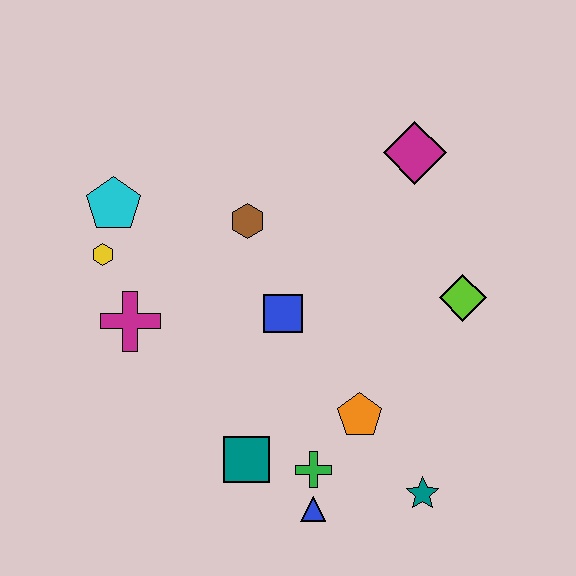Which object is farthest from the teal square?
The magenta diamond is farthest from the teal square.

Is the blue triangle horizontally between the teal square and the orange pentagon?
Yes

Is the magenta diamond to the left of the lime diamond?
Yes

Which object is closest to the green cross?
The blue triangle is closest to the green cross.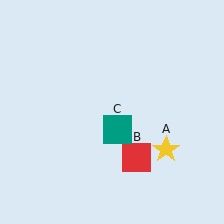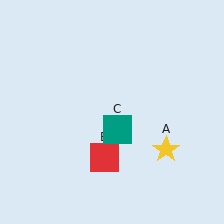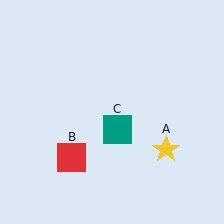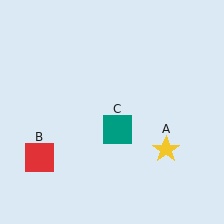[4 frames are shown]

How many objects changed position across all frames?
1 object changed position: red square (object B).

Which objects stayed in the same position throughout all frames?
Yellow star (object A) and teal square (object C) remained stationary.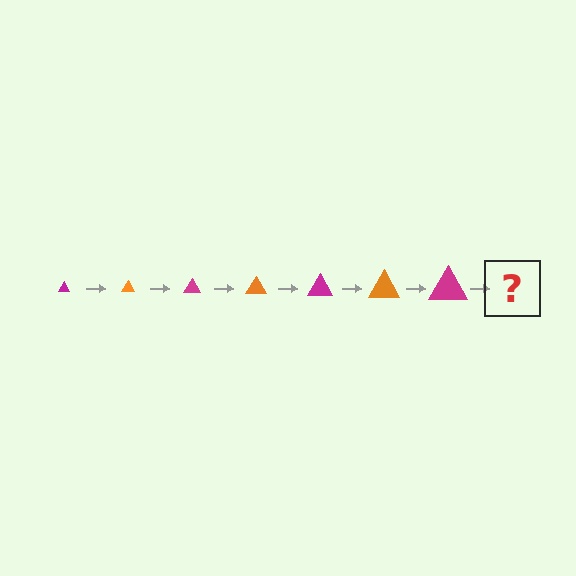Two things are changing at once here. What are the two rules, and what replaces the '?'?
The two rules are that the triangle grows larger each step and the color cycles through magenta and orange. The '?' should be an orange triangle, larger than the previous one.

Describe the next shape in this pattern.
It should be an orange triangle, larger than the previous one.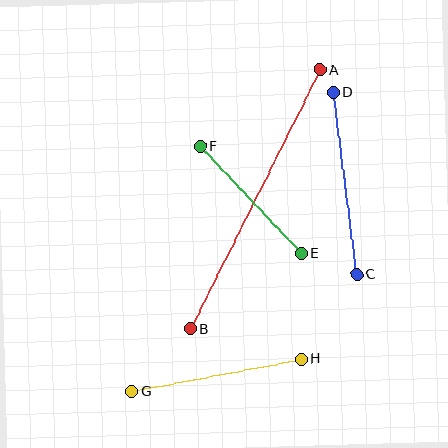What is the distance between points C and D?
The distance is approximately 183 pixels.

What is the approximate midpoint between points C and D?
The midpoint is at approximately (345, 183) pixels.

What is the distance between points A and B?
The distance is approximately 290 pixels.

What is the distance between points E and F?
The distance is approximately 147 pixels.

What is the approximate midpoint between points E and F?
The midpoint is at approximately (250, 200) pixels.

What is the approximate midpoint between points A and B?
The midpoint is at approximately (255, 199) pixels.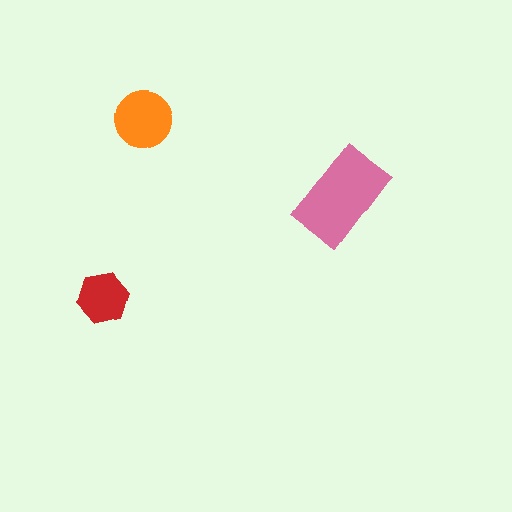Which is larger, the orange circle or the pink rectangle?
The pink rectangle.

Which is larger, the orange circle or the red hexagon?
The orange circle.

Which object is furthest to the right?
The pink rectangle is rightmost.